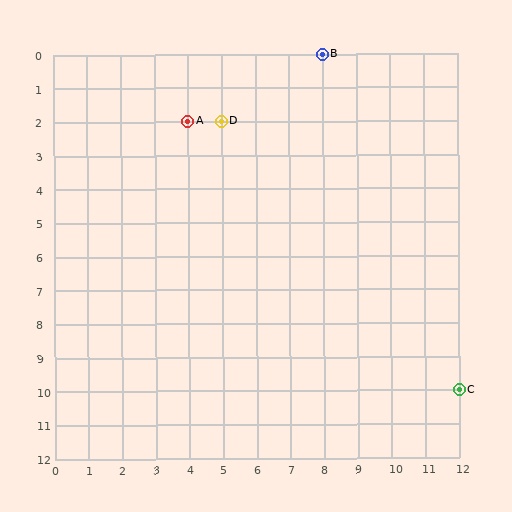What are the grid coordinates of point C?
Point C is at grid coordinates (12, 10).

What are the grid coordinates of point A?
Point A is at grid coordinates (4, 2).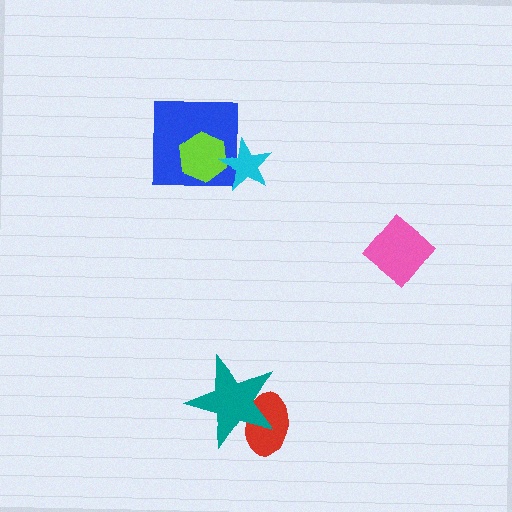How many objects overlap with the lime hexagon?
2 objects overlap with the lime hexagon.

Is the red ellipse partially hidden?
Yes, it is partially covered by another shape.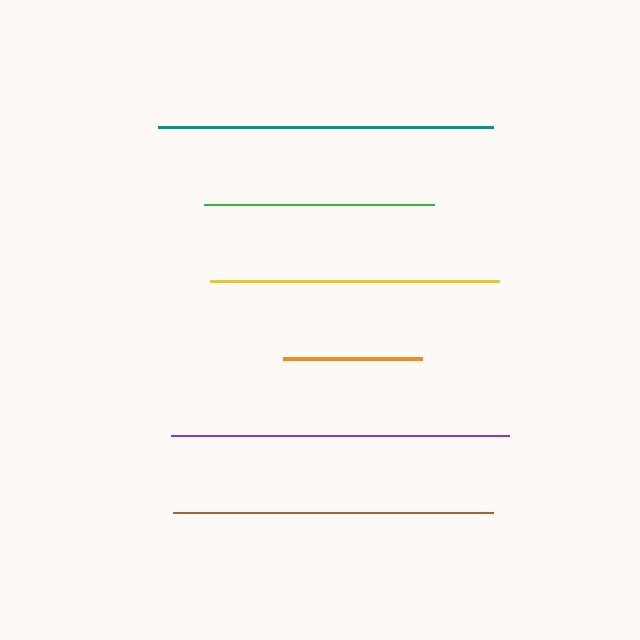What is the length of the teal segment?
The teal segment is approximately 335 pixels long.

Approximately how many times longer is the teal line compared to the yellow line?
The teal line is approximately 1.2 times the length of the yellow line.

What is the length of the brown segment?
The brown segment is approximately 320 pixels long.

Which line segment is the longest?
The purple line is the longest at approximately 337 pixels.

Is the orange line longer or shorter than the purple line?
The purple line is longer than the orange line.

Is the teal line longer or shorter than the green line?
The teal line is longer than the green line.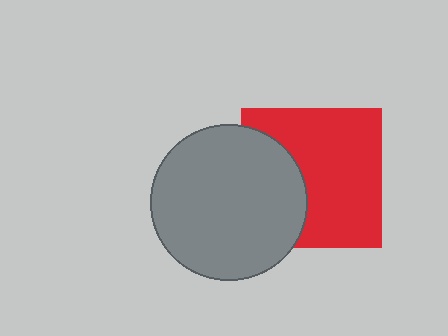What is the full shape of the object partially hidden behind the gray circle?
The partially hidden object is a red square.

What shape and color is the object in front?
The object in front is a gray circle.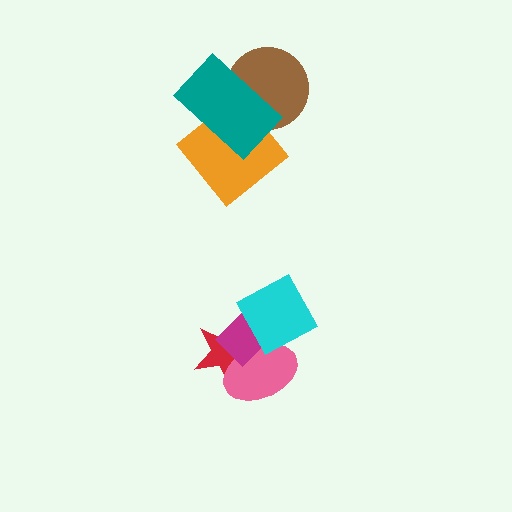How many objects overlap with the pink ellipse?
3 objects overlap with the pink ellipse.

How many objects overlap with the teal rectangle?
2 objects overlap with the teal rectangle.